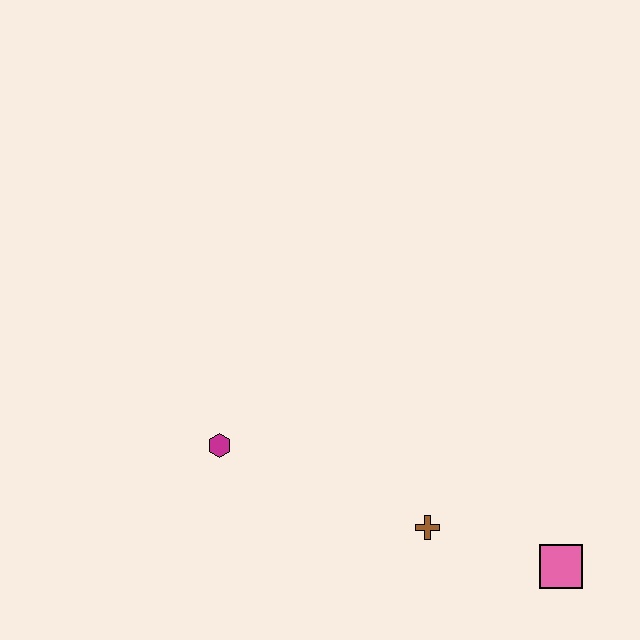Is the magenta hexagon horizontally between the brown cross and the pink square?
No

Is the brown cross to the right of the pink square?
No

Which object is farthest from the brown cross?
The magenta hexagon is farthest from the brown cross.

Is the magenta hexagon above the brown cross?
Yes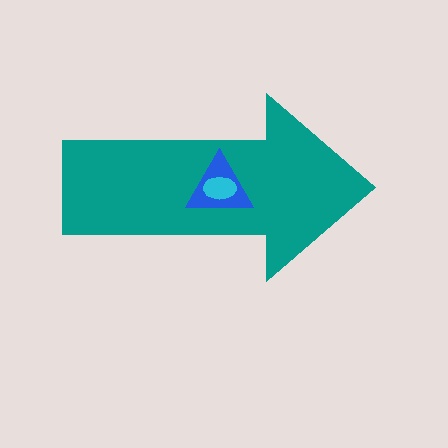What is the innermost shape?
The cyan ellipse.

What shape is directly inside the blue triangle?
The cyan ellipse.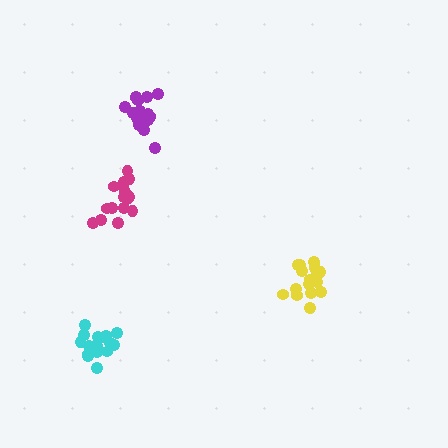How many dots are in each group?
Group 1: 16 dots, Group 2: 16 dots, Group 3: 16 dots, Group 4: 16 dots (64 total).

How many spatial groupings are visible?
There are 4 spatial groupings.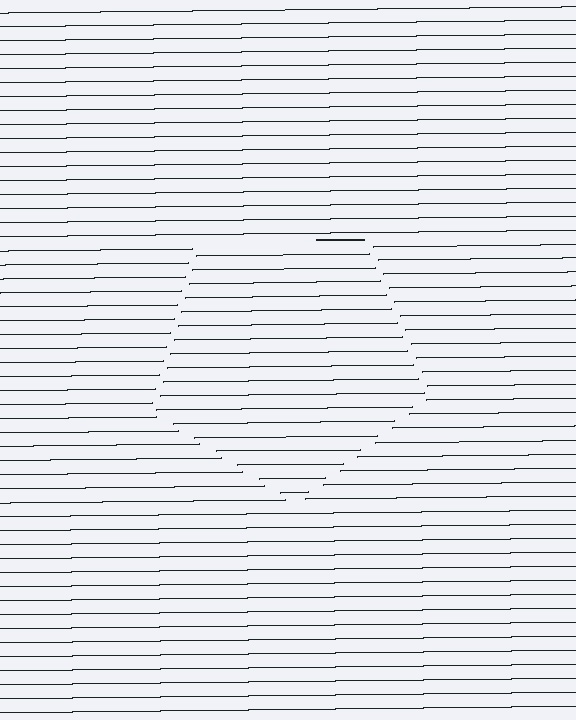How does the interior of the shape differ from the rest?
The interior of the shape contains the same grating, shifted by half a period — the contour is defined by the phase discontinuity where line-ends from the inner and outer gratings abut.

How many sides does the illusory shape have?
5 sides — the line-ends trace a pentagon.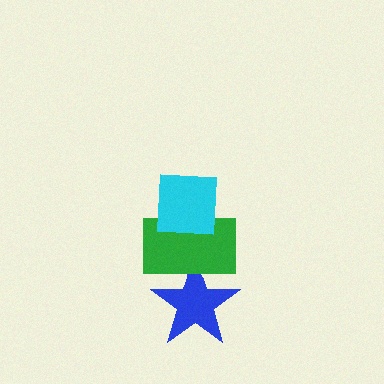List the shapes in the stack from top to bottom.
From top to bottom: the cyan square, the green rectangle, the blue star.